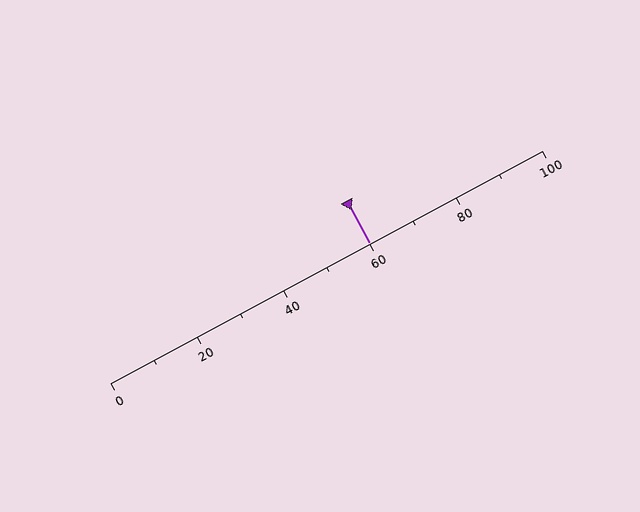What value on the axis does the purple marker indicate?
The marker indicates approximately 60.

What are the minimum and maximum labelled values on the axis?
The axis runs from 0 to 100.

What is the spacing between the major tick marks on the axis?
The major ticks are spaced 20 apart.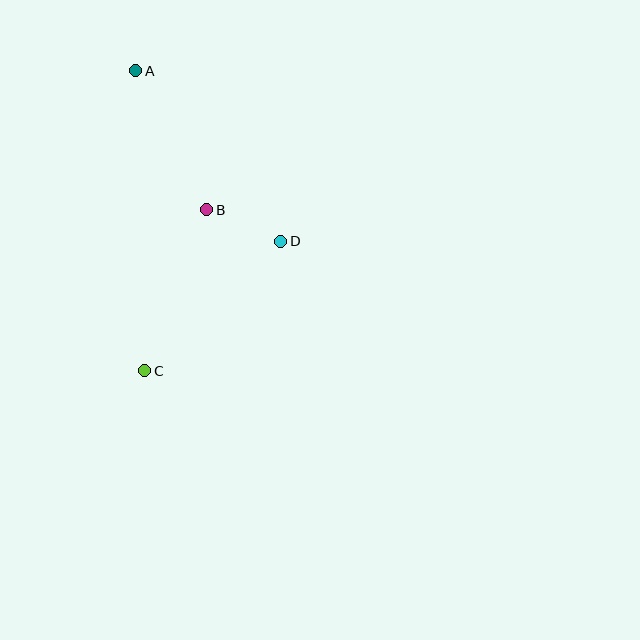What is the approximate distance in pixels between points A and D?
The distance between A and D is approximately 224 pixels.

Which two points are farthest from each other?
Points A and C are farthest from each other.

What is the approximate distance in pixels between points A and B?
The distance between A and B is approximately 156 pixels.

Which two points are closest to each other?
Points B and D are closest to each other.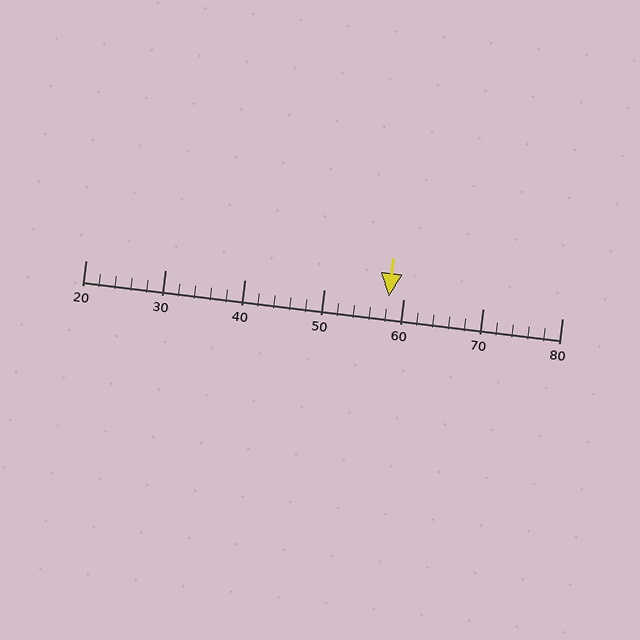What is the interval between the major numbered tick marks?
The major tick marks are spaced 10 units apart.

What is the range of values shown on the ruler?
The ruler shows values from 20 to 80.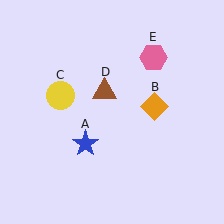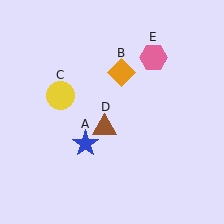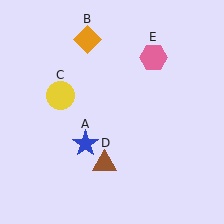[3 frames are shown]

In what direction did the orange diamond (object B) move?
The orange diamond (object B) moved up and to the left.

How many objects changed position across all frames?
2 objects changed position: orange diamond (object B), brown triangle (object D).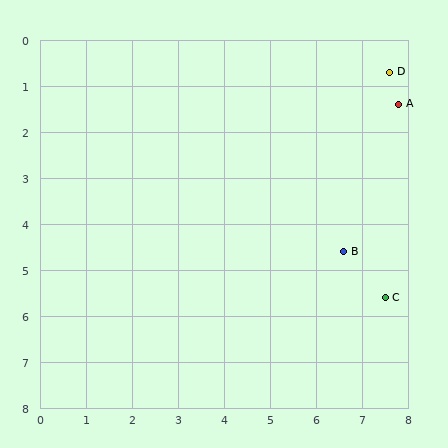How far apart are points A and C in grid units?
Points A and C are about 4.2 grid units apart.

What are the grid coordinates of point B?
Point B is at approximately (6.6, 4.6).